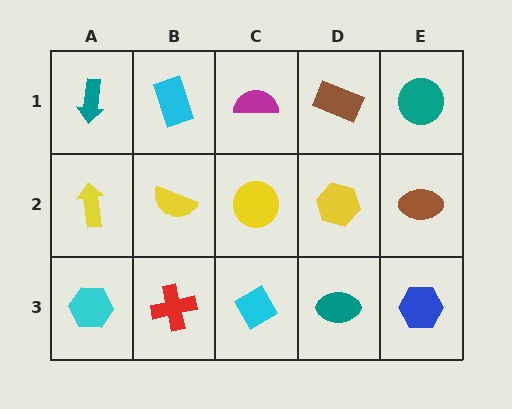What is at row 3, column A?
A cyan hexagon.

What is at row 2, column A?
A yellow arrow.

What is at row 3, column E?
A blue hexagon.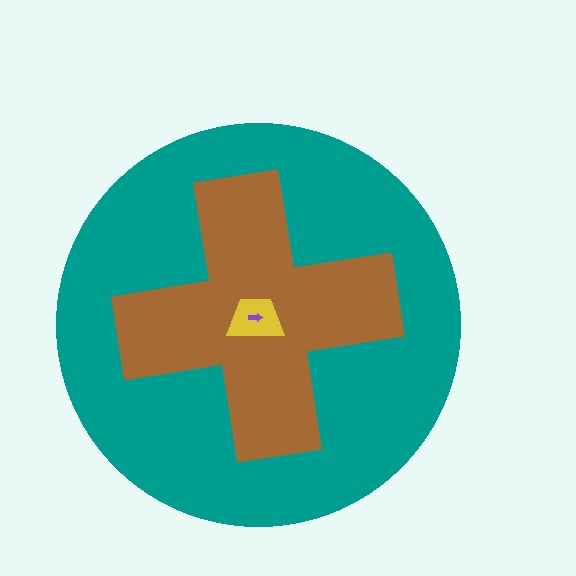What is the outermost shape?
The teal circle.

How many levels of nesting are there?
4.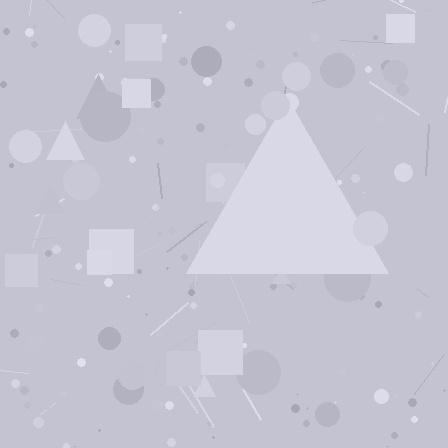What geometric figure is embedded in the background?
A triangle is embedded in the background.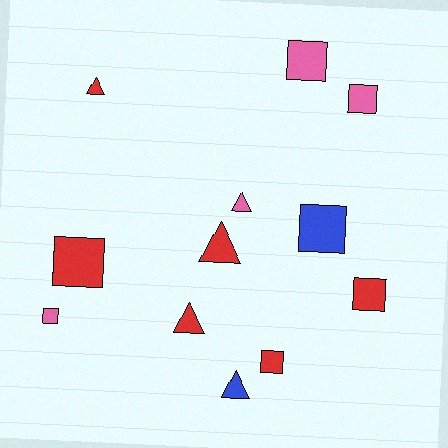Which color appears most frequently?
Red, with 6 objects.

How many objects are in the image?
There are 12 objects.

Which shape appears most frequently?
Square, with 7 objects.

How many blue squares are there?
There is 1 blue square.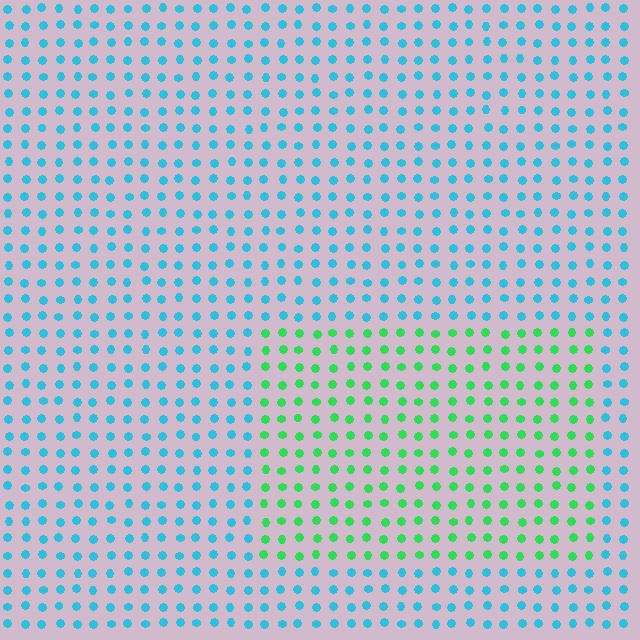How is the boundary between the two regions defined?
The boundary is defined purely by a slight shift in hue (about 57 degrees). Spacing, size, and orientation are identical on both sides.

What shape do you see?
I see a rectangle.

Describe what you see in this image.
The image is filled with small cyan elements in a uniform arrangement. A rectangle-shaped region is visible where the elements are tinted to a slightly different hue, forming a subtle color boundary.